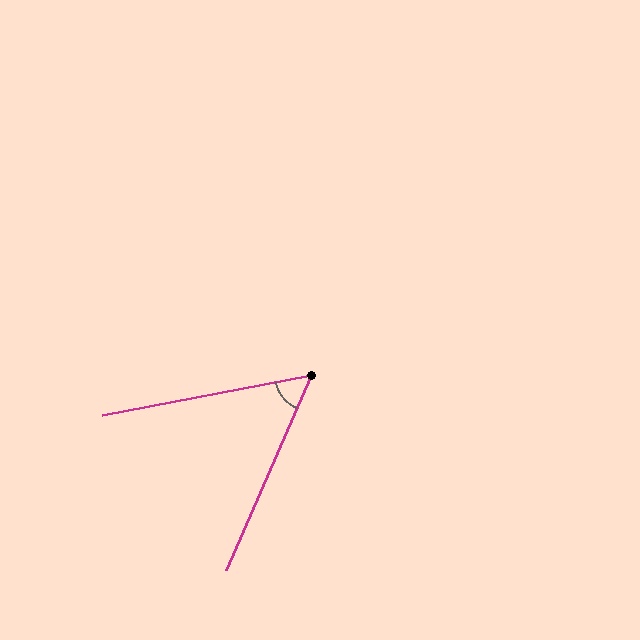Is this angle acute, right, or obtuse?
It is acute.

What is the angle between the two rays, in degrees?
Approximately 56 degrees.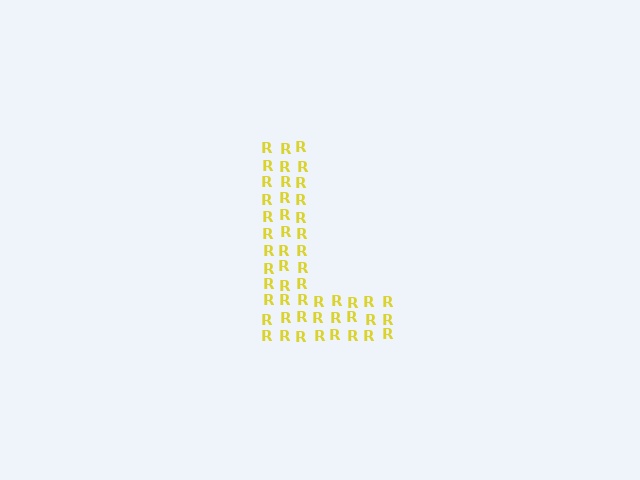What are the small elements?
The small elements are letter R's.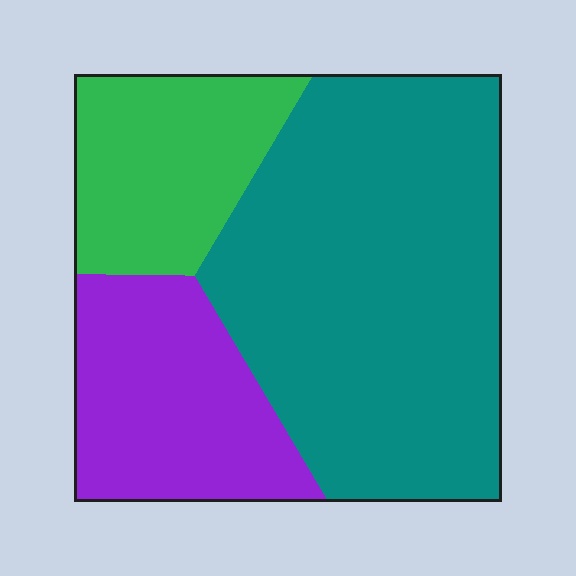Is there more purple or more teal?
Teal.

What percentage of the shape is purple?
Purple takes up about one quarter (1/4) of the shape.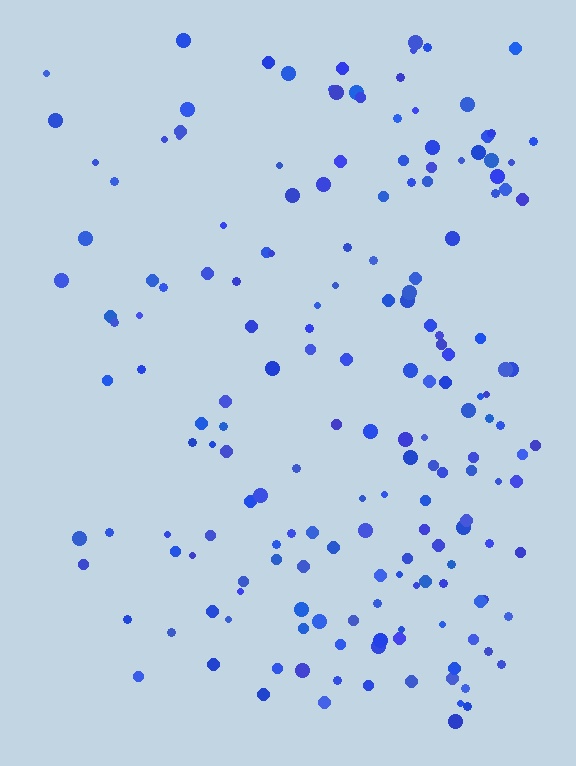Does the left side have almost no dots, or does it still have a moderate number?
Still a moderate number, just noticeably fewer than the right.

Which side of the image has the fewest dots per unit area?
The left.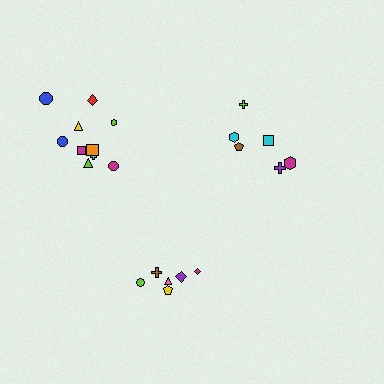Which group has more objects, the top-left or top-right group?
The top-left group.